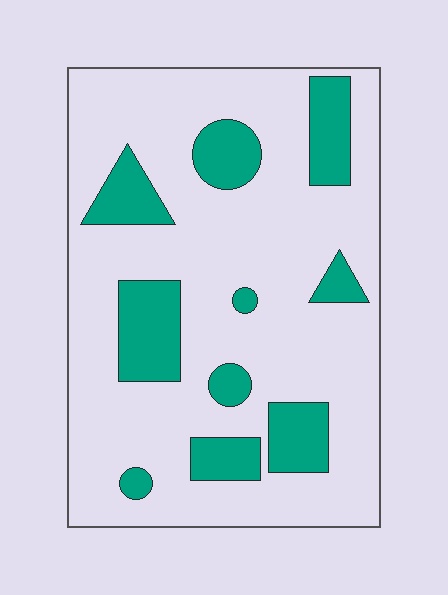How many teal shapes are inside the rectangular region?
10.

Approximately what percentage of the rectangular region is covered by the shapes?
Approximately 20%.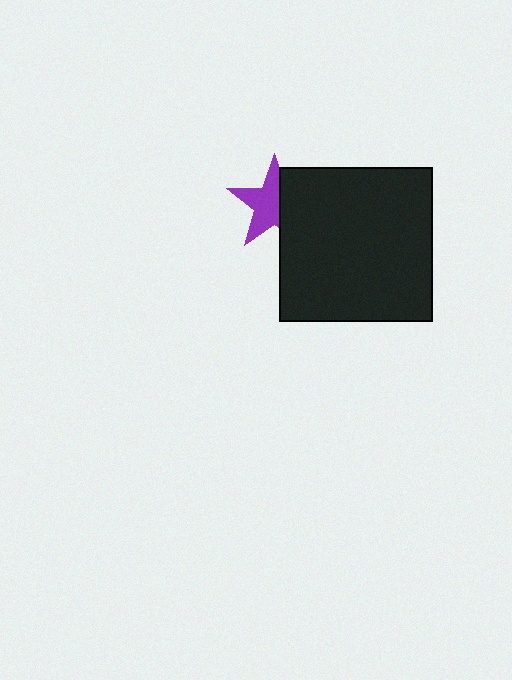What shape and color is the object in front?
The object in front is a black square.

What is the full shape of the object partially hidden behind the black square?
The partially hidden object is a purple star.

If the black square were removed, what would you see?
You would see the complete purple star.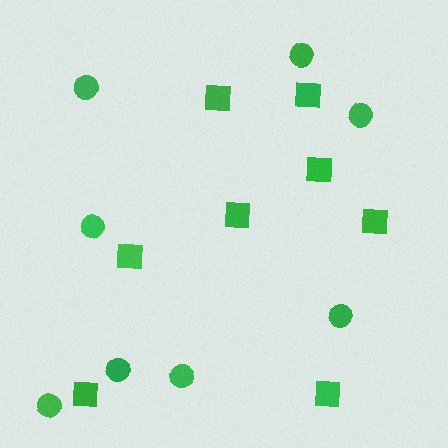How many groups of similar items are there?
There are 2 groups: one group of squares (8) and one group of circles (8).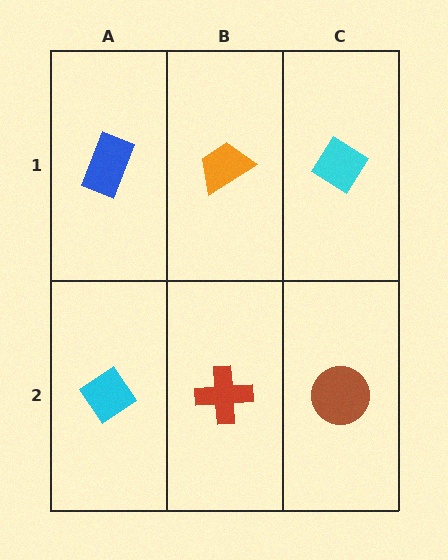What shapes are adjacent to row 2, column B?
An orange trapezoid (row 1, column B), a cyan diamond (row 2, column A), a brown circle (row 2, column C).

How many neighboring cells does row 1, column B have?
3.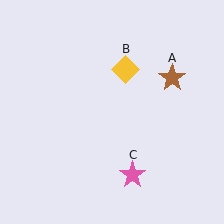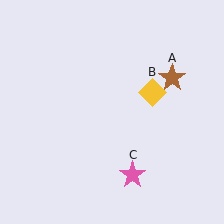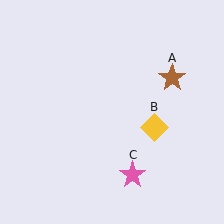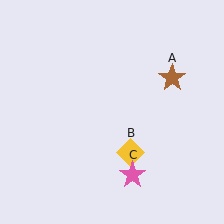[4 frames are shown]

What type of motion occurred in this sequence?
The yellow diamond (object B) rotated clockwise around the center of the scene.